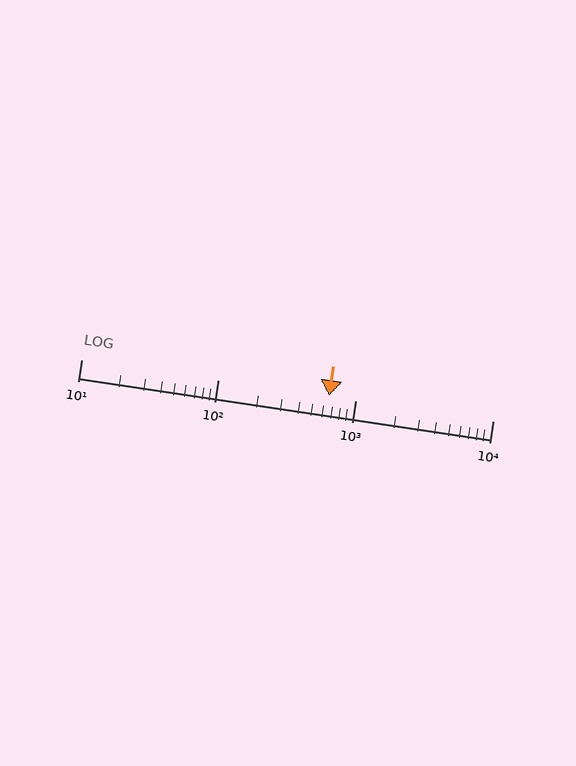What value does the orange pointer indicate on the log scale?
The pointer indicates approximately 640.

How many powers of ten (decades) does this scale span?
The scale spans 3 decades, from 10 to 10000.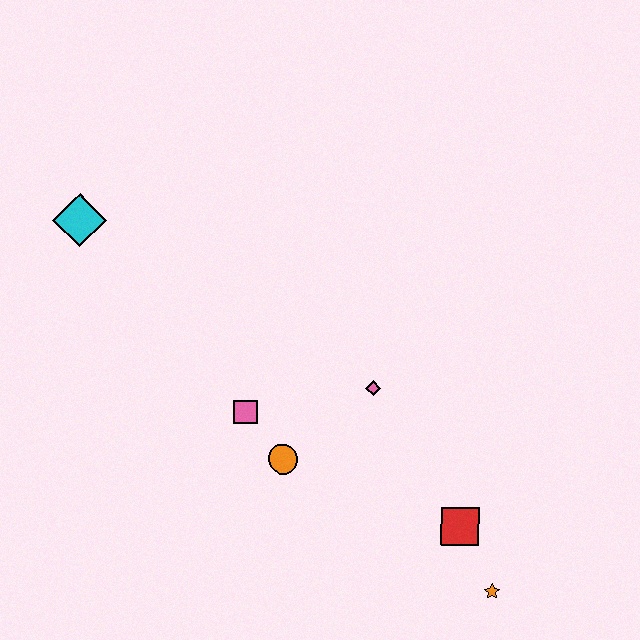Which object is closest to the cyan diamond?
The pink square is closest to the cyan diamond.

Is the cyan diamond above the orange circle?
Yes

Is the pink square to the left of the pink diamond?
Yes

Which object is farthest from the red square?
The cyan diamond is farthest from the red square.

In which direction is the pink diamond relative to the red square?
The pink diamond is above the red square.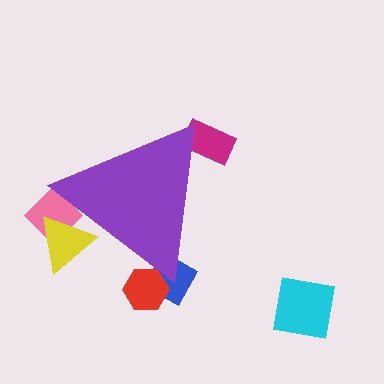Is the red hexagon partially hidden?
Yes, the red hexagon is partially hidden behind the purple triangle.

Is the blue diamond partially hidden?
Yes, the blue diamond is partially hidden behind the purple triangle.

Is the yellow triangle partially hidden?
Yes, the yellow triangle is partially hidden behind the purple triangle.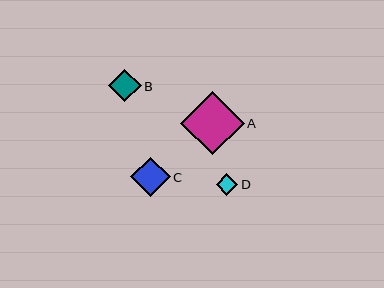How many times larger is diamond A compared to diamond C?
Diamond A is approximately 1.6 times the size of diamond C.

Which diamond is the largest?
Diamond A is the largest with a size of approximately 63 pixels.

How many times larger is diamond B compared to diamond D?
Diamond B is approximately 1.5 times the size of diamond D.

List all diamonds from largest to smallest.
From largest to smallest: A, C, B, D.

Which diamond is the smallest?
Diamond D is the smallest with a size of approximately 21 pixels.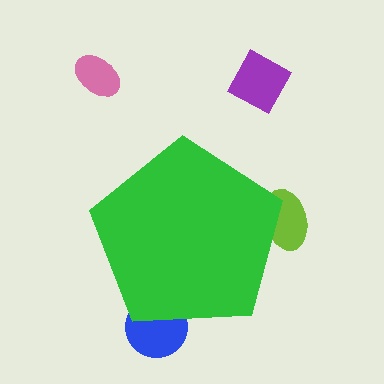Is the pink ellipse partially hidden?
No, the pink ellipse is fully visible.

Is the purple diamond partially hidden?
No, the purple diamond is fully visible.